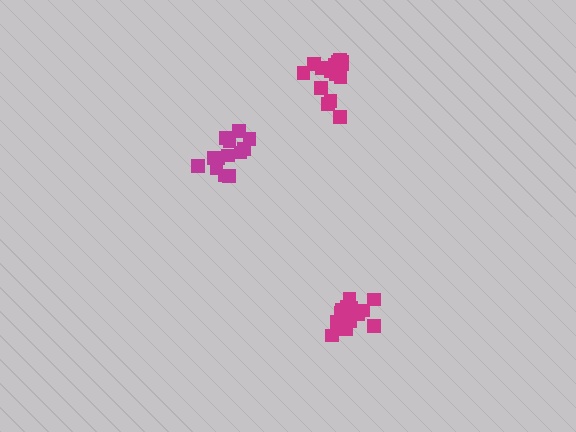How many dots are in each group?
Group 1: 17 dots, Group 2: 13 dots, Group 3: 16 dots (46 total).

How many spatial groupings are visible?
There are 3 spatial groupings.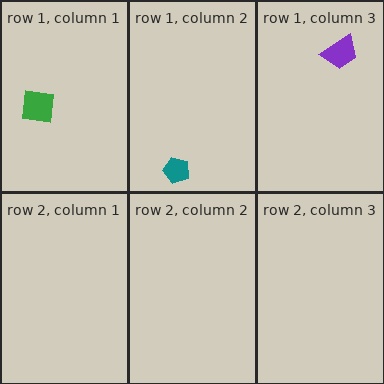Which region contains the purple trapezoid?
The row 1, column 3 region.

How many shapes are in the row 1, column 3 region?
1.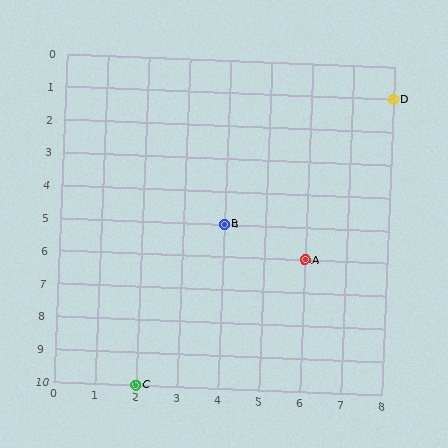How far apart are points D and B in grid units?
Points D and B are 4 columns and 4 rows apart (about 5.7 grid units diagonally).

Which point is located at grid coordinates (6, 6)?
Point A is at (6, 6).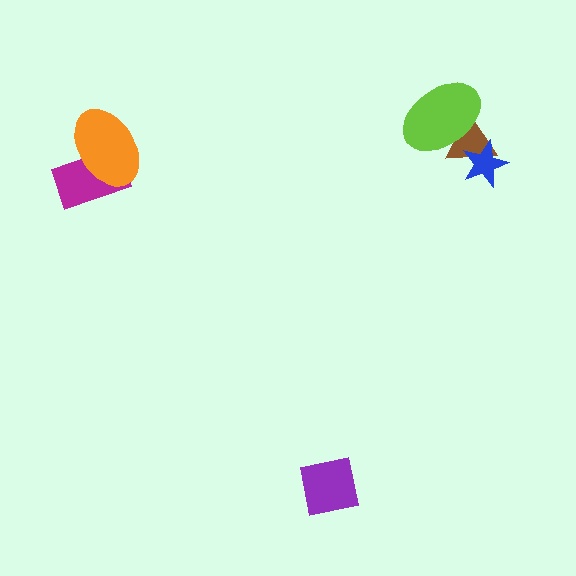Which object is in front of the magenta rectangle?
The orange ellipse is in front of the magenta rectangle.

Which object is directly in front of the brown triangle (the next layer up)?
The blue star is directly in front of the brown triangle.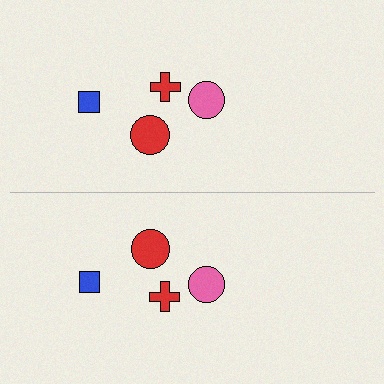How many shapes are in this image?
There are 8 shapes in this image.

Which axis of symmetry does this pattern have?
The pattern has a horizontal axis of symmetry running through the center of the image.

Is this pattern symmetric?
Yes, this pattern has bilateral (reflection) symmetry.